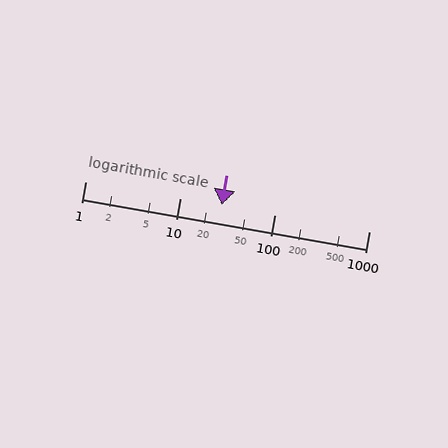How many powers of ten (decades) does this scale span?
The scale spans 3 decades, from 1 to 1000.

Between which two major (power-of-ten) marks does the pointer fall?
The pointer is between 10 and 100.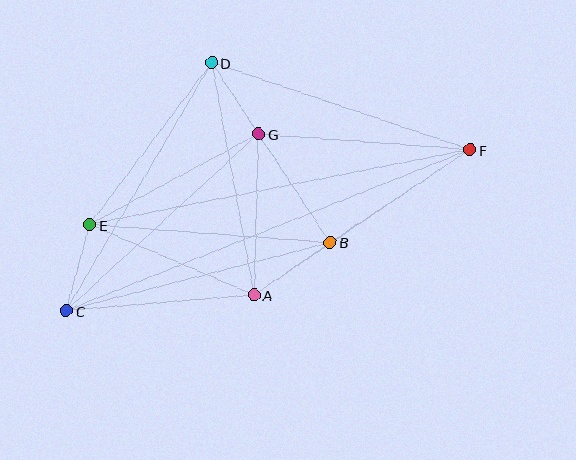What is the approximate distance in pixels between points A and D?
The distance between A and D is approximately 236 pixels.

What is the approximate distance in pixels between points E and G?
The distance between E and G is approximately 191 pixels.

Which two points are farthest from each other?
Points C and F are farthest from each other.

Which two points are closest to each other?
Points D and G are closest to each other.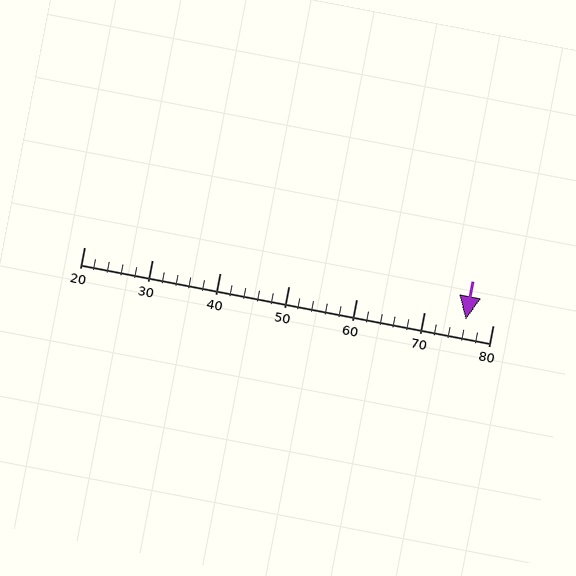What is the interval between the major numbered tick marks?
The major tick marks are spaced 10 units apart.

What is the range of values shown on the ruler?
The ruler shows values from 20 to 80.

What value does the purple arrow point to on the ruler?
The purple arrow points to approximately 76.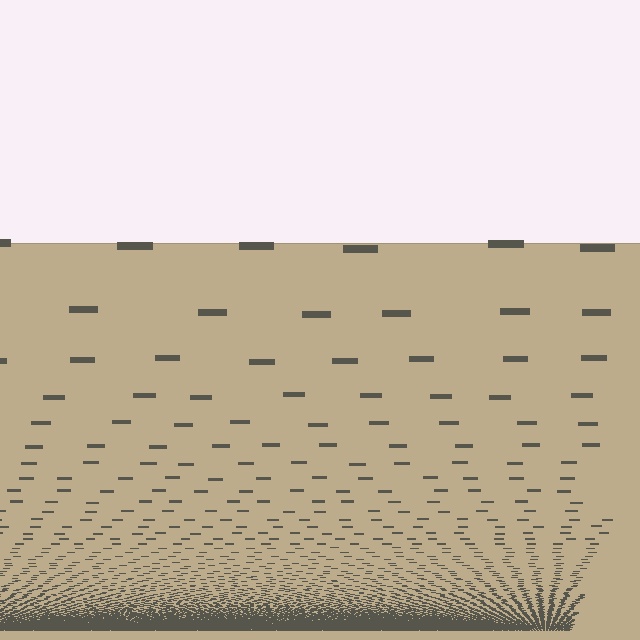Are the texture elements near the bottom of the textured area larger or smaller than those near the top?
Smaller. The gradient is inverted — elements near the bottom are smaller and denser.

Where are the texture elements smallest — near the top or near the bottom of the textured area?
Near the bottom.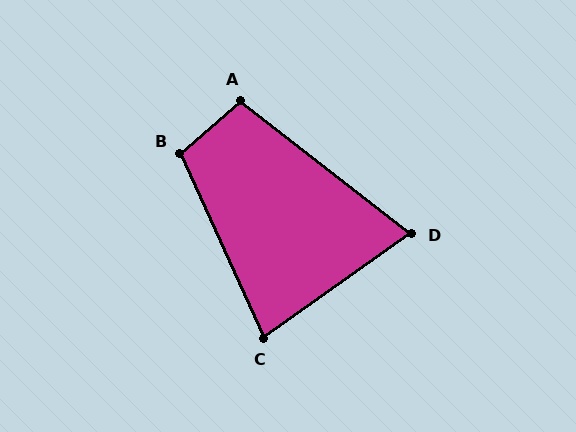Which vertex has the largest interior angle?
B, at approximately 107 degrees.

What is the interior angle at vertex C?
Approximately 79 degrees (acute).